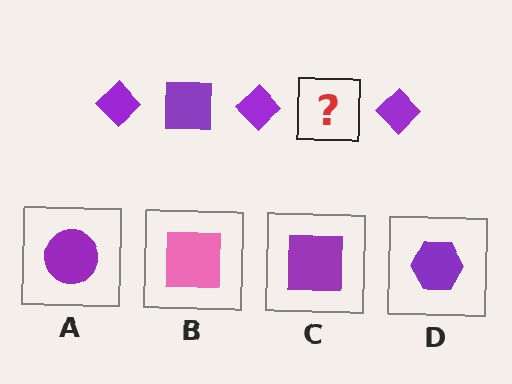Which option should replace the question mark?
Option C.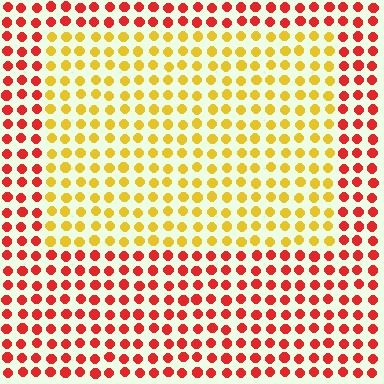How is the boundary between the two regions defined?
The boundary is defined purely by a slight shift in hue (about 51 degrees). Spacing, size, and orientation are identical on both sides.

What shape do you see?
I see a rectangle.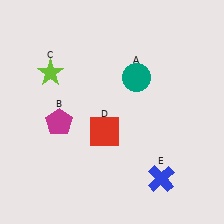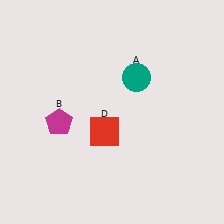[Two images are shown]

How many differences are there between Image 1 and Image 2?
There are 2 differences between the two images.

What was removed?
The lime star (C), the blue cross (E) were removed in Image 2.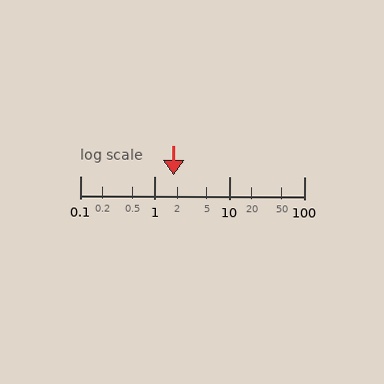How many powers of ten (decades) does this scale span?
The scale spans 3 decades, from 0.1 to 100.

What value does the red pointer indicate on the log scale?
The pointer indicates approximately 1.8.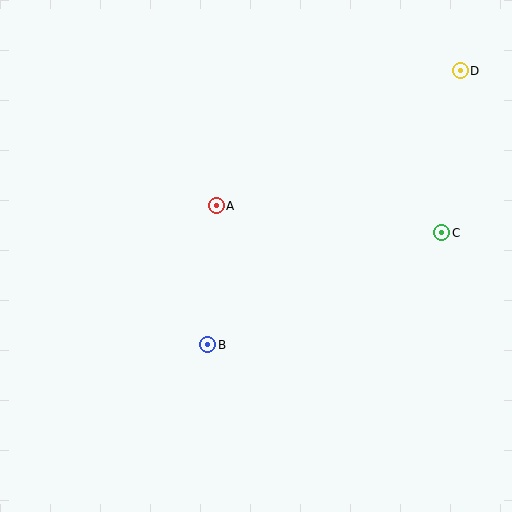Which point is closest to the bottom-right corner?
Point C is closest to the bottom-right corner.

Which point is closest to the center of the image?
Point A at (216, 206) is closest to the center.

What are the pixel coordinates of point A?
Point A is at (216, 206).